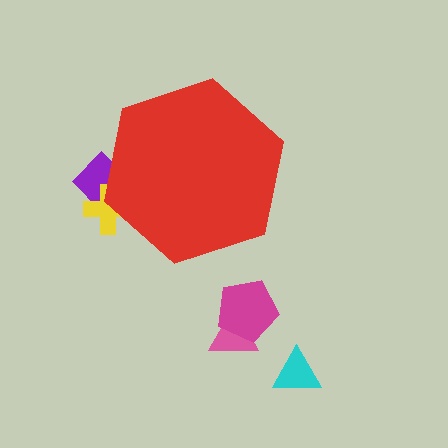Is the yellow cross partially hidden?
Yes, the yellow cross is partially hidden behind the red hexagon.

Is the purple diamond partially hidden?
Yes, the purple diamond is partially hidden behind the red hexagon.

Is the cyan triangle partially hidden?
No, the cyan triangle is fully visible.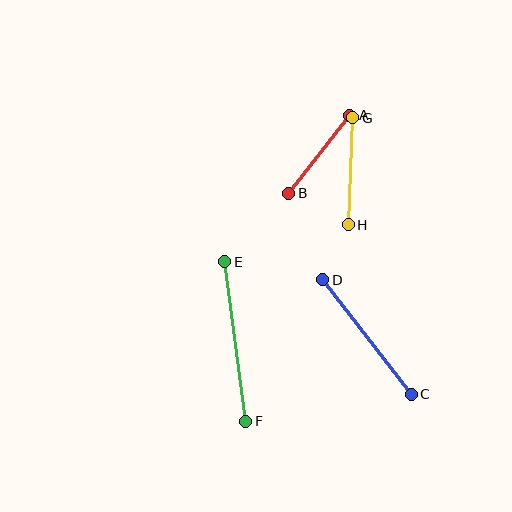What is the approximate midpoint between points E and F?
The midpoint is at approximately (235, 342) pixels.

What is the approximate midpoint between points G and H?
The midpoint is at approximately (351, 171) pixels.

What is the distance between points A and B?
The distance is approximately 99 pixels.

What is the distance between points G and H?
The distance is approximately 107 pixels.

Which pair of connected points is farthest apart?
Points E and F are farthest apart.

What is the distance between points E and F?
The distance is approximately 161 pixels.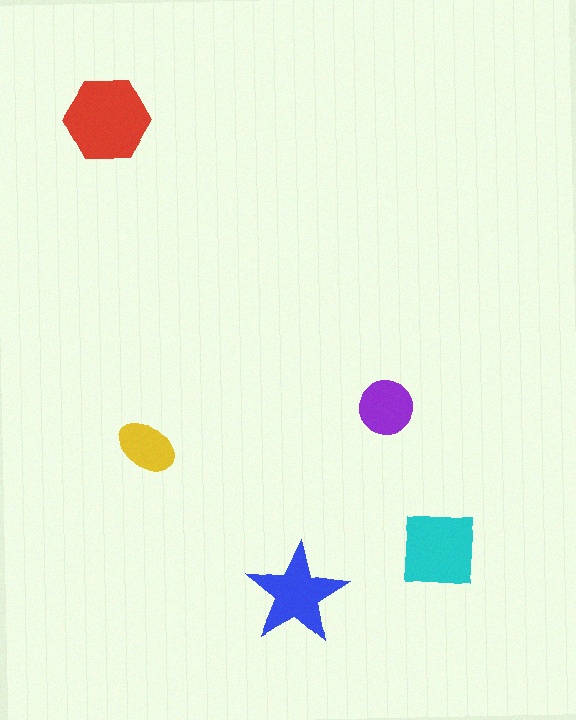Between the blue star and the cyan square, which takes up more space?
The cyan square.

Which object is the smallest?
The yellow ellipse.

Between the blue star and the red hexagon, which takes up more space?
The red hexagon.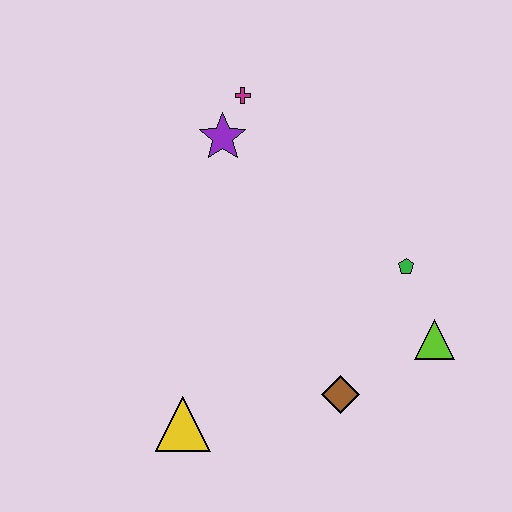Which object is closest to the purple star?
The magenta cross is closest to the purple star.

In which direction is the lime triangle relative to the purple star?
The lime triangle is to the right of the purple star.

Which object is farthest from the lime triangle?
The magenta cross is farthest from the lime triangle.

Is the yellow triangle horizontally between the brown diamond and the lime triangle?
No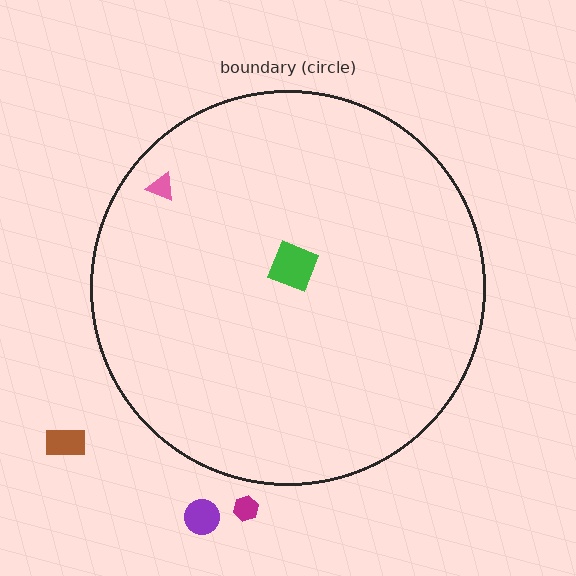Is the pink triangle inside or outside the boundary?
Inside.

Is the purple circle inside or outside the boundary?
Outside.